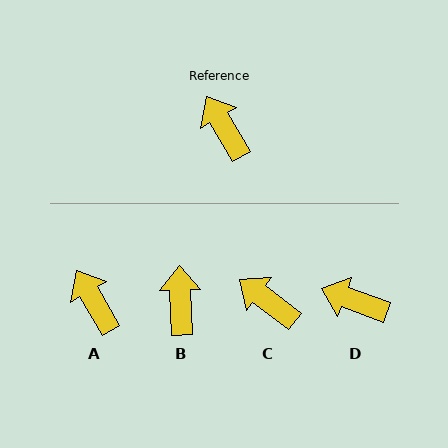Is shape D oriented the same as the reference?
No, it is off by about 39 degrees.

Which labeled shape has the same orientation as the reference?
A.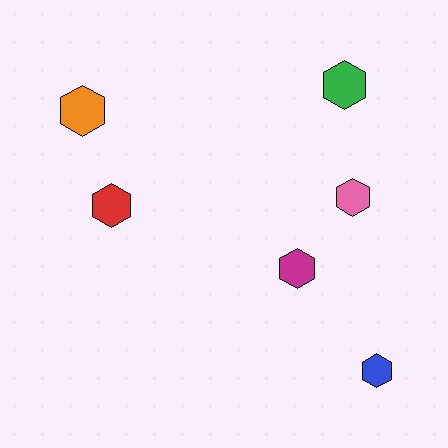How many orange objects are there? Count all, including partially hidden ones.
There is 1 orange object.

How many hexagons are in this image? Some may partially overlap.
There are 6 hexagons.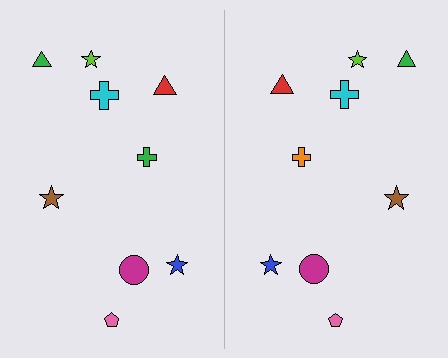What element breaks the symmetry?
The orange cross on the right side breaks the symmetry — its mirror counterpart is green.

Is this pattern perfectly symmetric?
No, the pattern is not perfectly symmetric. The orange cross on the right side breaks the symmetry — its mirror counterpart is green.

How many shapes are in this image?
There are 18 shapes in this image.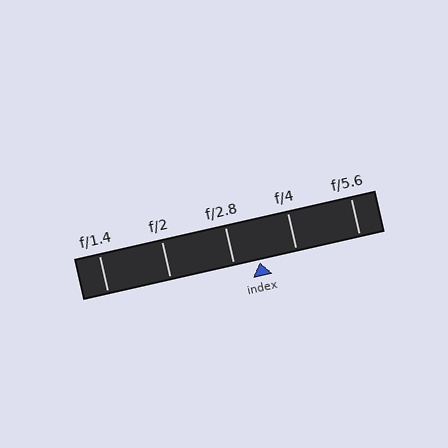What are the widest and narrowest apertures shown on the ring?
The widest aperture shown is f/1.4 and the narrowest is f/5.6.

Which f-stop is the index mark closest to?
The index mark is closest to f/2.8.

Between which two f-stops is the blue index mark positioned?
The index mark is between f/2.8 and f/4.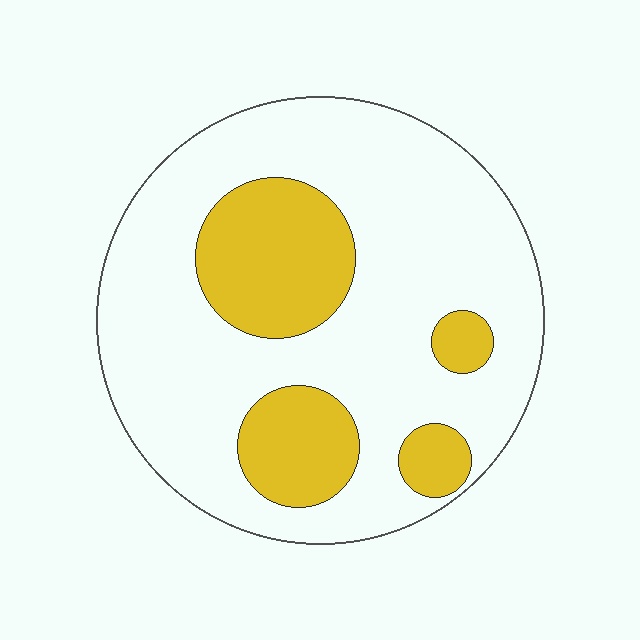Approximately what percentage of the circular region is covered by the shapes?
Approximately 25%.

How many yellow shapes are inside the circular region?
4.